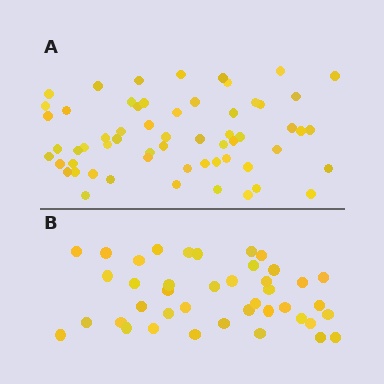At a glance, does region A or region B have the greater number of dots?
Region A (the top region) has more dots.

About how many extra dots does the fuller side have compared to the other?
Region A has approximately 20 more dots than region B.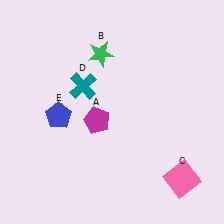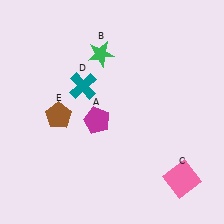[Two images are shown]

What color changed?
The pentagon (E) changed from blue in Image 1 to brown in Image 2.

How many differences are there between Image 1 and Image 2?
There is 1 difference between the two images.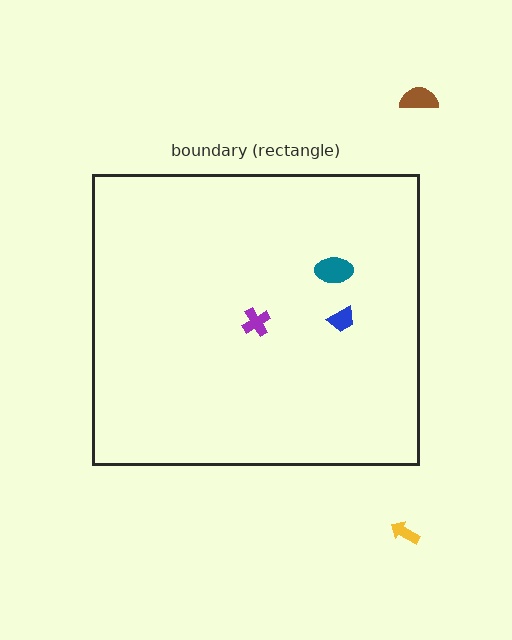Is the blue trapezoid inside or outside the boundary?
Inside.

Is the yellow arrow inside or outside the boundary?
Outside.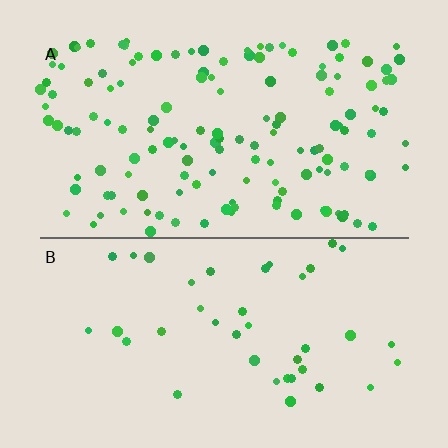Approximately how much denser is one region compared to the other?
Approximately 3.4× — region A over region B.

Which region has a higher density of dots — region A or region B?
A (the top).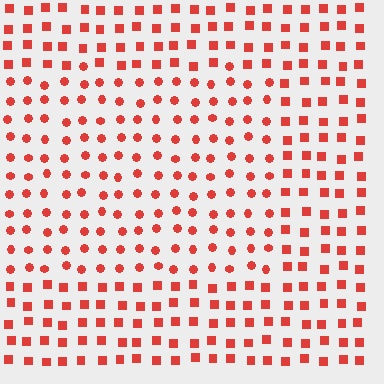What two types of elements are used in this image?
The image uses circles inside the rectangle region and squares outside it.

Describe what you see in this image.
The image is filled with small red elements arranged in a uniform grid. A rectangle-shaped region contains circles, while the surrounding area contains squares. The boundary is defined purely by the change in element shape.